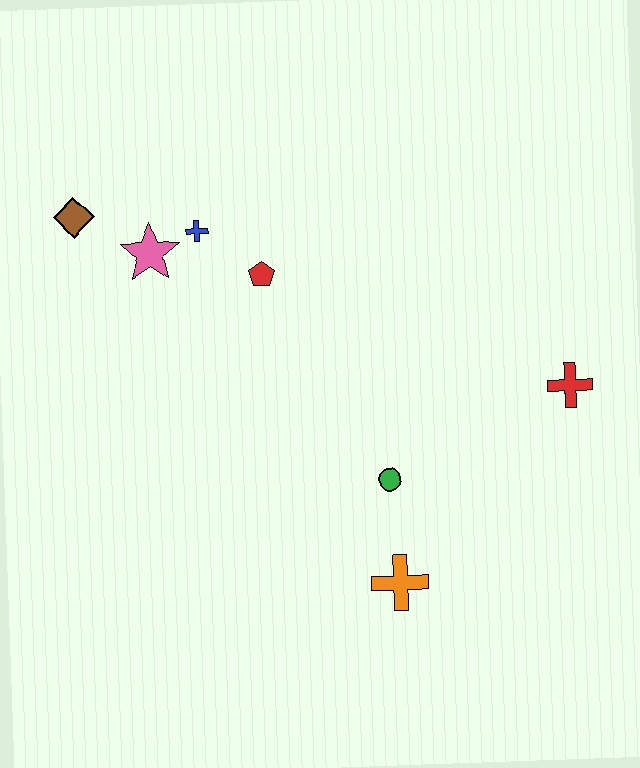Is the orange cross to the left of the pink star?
No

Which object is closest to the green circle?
The orange cross is closest to the green circle.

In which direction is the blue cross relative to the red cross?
The blue cross is to the left of the red cross.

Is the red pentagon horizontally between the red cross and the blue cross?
Yes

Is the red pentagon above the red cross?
Yes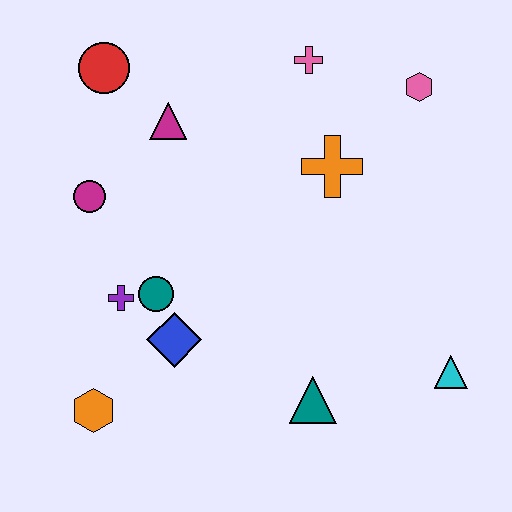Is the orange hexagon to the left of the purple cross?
Yes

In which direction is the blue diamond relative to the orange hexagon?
The blue diamond is to the right of the orange hexagon.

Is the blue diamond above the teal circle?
No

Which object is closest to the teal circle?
The purple cross is closest to the teal circle.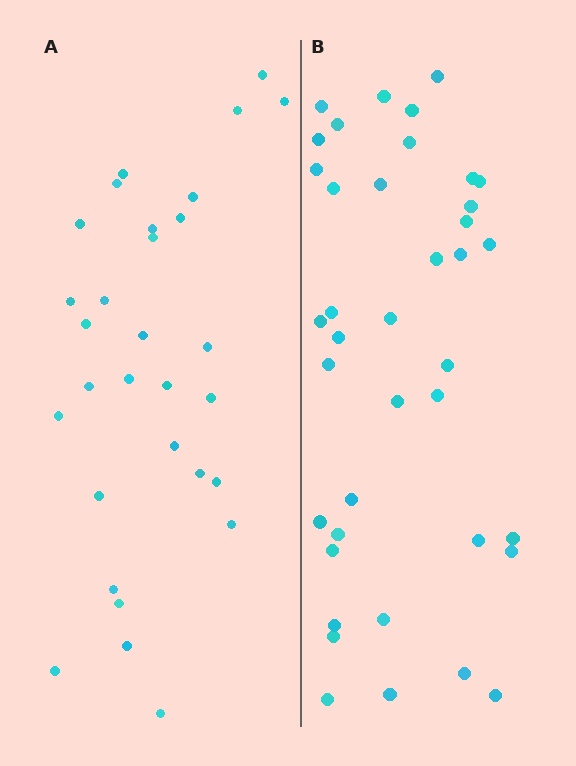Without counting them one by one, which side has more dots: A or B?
Region B (the right region) has more dots.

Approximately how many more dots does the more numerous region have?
Region B has roughly 8 or so more dots than region A.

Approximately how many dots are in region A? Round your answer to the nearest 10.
About 30 dots.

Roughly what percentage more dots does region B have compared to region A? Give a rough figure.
About 30% more.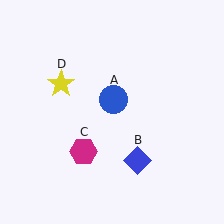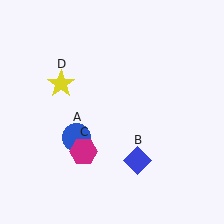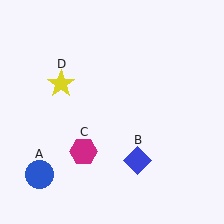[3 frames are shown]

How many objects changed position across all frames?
1 object changed position: blue circle (object A).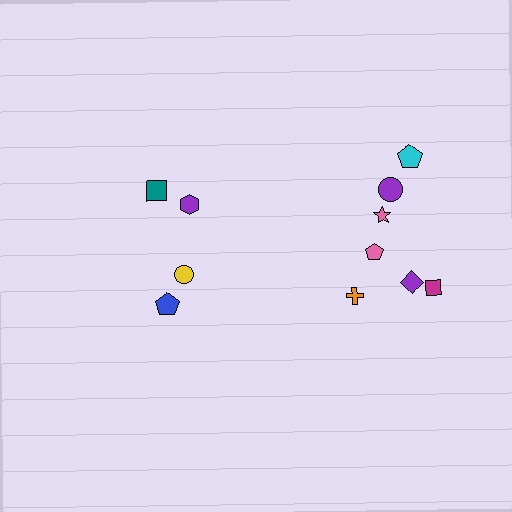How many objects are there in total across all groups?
There are 11 objects.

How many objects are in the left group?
There are 4 objects.